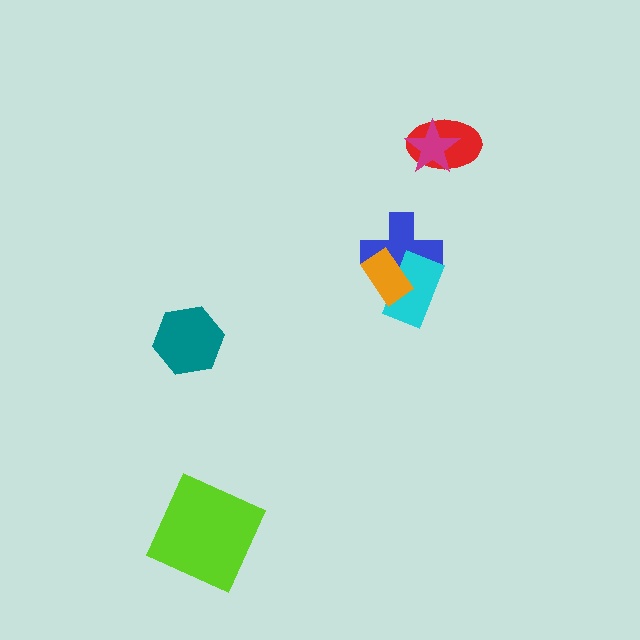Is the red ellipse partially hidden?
Yes, it is partially covered by another shape.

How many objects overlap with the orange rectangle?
2 objects overlap with the orange rectangle.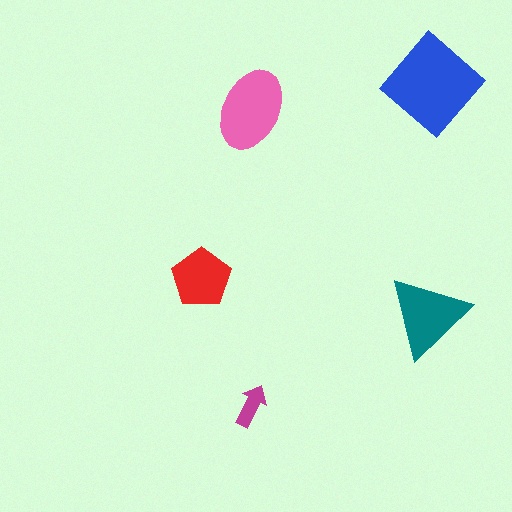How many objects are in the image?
There are 5 objects in the image.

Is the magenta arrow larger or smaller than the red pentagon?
Smaller.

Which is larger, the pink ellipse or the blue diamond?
The blue diamond.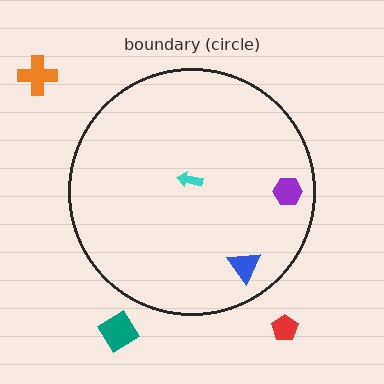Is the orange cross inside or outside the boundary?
Outside.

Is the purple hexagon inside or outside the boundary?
Inside.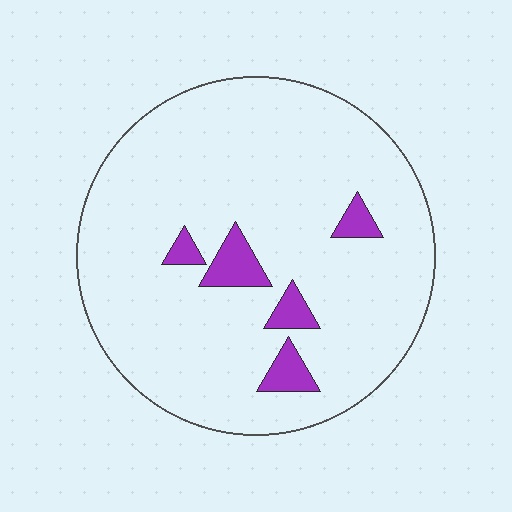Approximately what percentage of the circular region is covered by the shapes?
Approximately 10%.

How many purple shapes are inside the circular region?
5.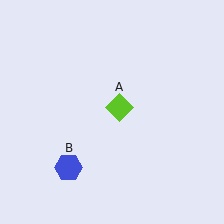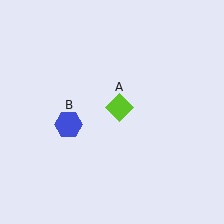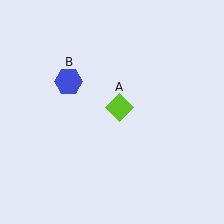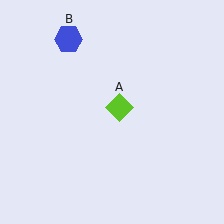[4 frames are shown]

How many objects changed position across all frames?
1 object changed position: blue hexagon (object B).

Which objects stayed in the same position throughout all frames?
Lime diamond (object A) remained stationary.